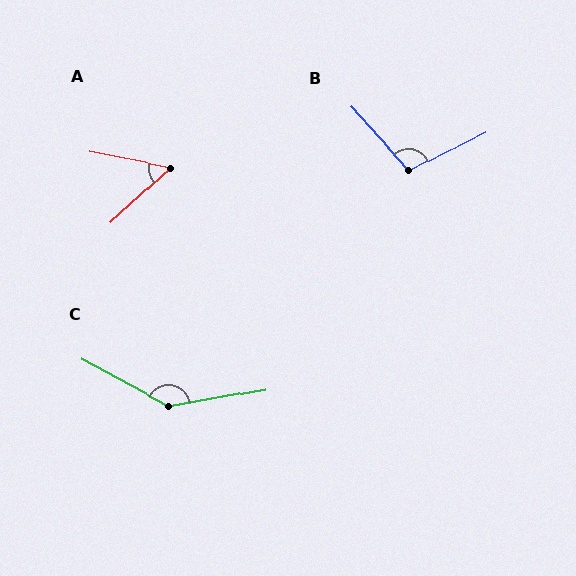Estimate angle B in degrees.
Approximately 105 degrees.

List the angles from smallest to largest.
A (54°), B (105°), C (142°).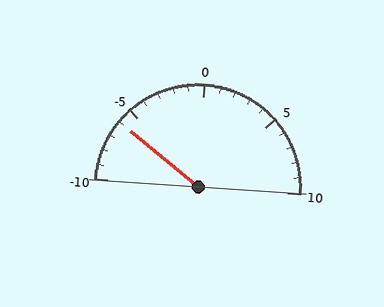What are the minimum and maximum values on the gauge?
The gauge ranges from -10 to 10.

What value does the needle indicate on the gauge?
The needle indicates approximately -6.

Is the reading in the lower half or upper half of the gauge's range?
The reading is in the lower half of the range (-10 to 10).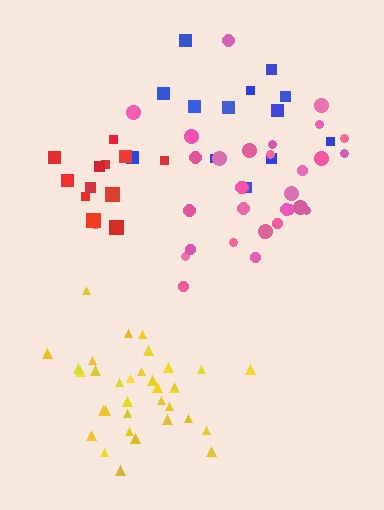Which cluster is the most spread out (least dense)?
Blue.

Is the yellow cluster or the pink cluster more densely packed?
Yellow.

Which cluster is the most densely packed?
Yellow.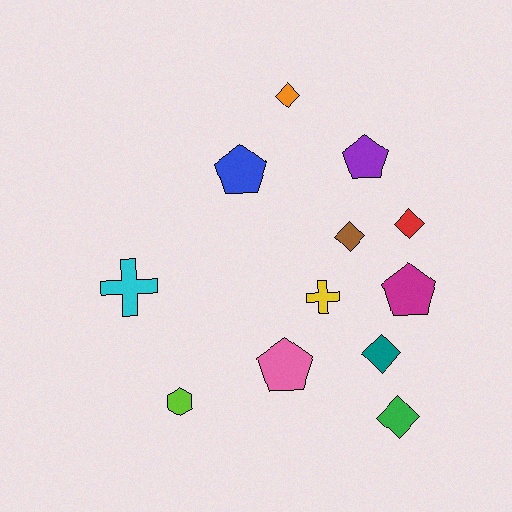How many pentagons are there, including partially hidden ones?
There are 4 pentagons.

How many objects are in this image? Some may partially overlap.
There are 12 objects.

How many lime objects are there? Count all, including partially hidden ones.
There is 1 lime object.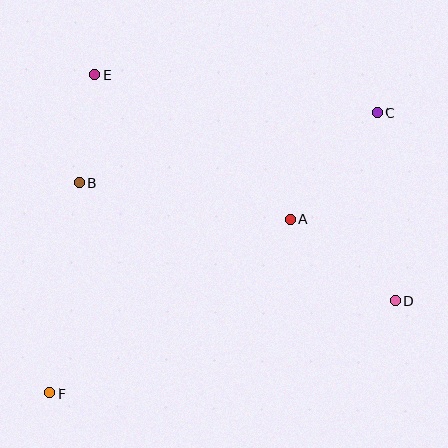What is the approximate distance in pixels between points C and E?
The distance between C and E is approximately 284 pixels.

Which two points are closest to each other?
Points B and E are closest to each other.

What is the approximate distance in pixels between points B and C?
The distance between B and C is approximately 306 pixels.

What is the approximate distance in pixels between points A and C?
The distance between A and C is approximately 138 pixels.